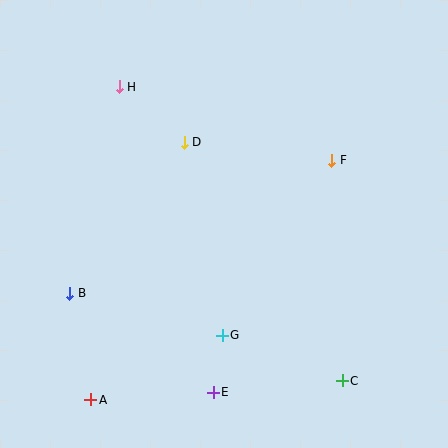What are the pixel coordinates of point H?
Point H is at (119, 87).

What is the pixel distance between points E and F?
The distance between E and F is 261 pixels.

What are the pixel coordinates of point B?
Point B is at (70, 293).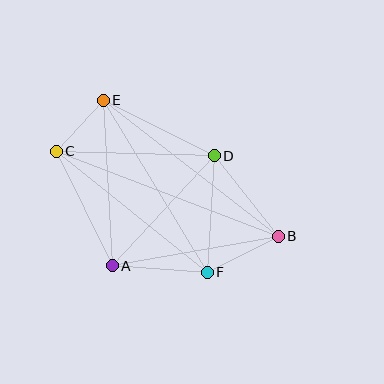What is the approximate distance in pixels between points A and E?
The distance between A and E is approximately 165 pixels.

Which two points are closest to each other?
Points C and E are closest to each other.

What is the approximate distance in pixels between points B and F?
The distance between B and F is approximately 79 pixels.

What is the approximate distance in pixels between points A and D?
The distance between A and D is approximately 150 pixels.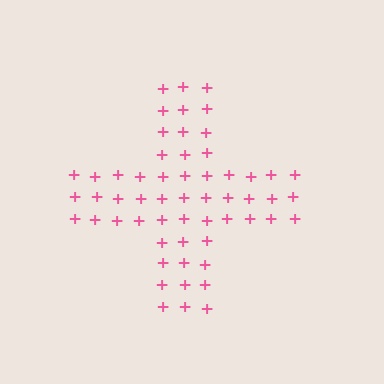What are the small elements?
The small elements are plus signs.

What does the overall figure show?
The overall figure shows a cross.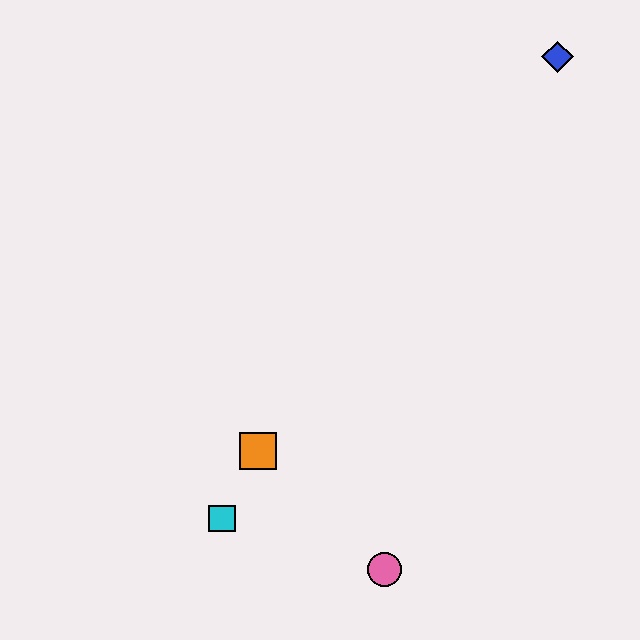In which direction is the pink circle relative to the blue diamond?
The pink circle is below the blue diamond.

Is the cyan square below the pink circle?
No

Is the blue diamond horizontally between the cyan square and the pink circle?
No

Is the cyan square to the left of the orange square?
Yes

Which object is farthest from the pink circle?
The blue diamond is farthest from the pink circle.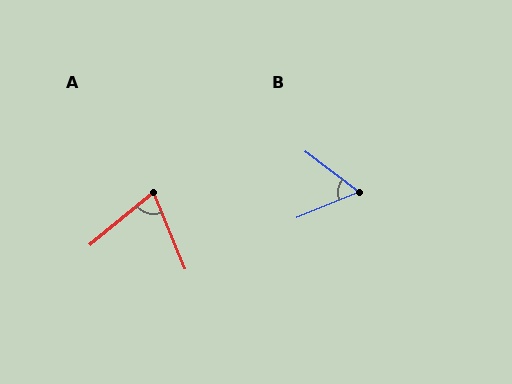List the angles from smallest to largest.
B (59°), A (73°).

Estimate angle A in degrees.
Approximately 73 degrees.